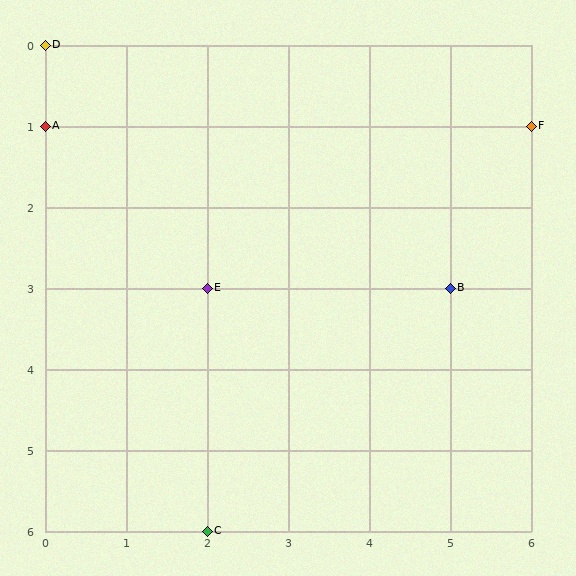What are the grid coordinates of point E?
Point E is at grid coordinates (2, 3).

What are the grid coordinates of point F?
Point F is at grid coordinates (6, 1).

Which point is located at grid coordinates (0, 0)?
Point D is at (0, 0).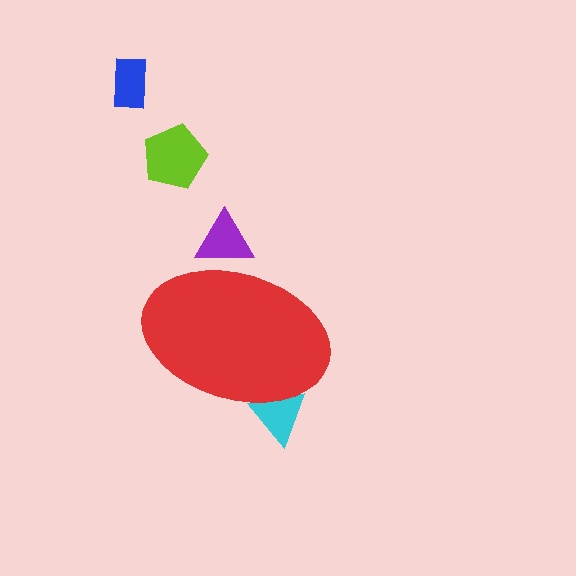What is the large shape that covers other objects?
A red ellipse.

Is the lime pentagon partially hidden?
No, the lime pentagon is fully visible.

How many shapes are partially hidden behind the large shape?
2 shapes are partially hidden.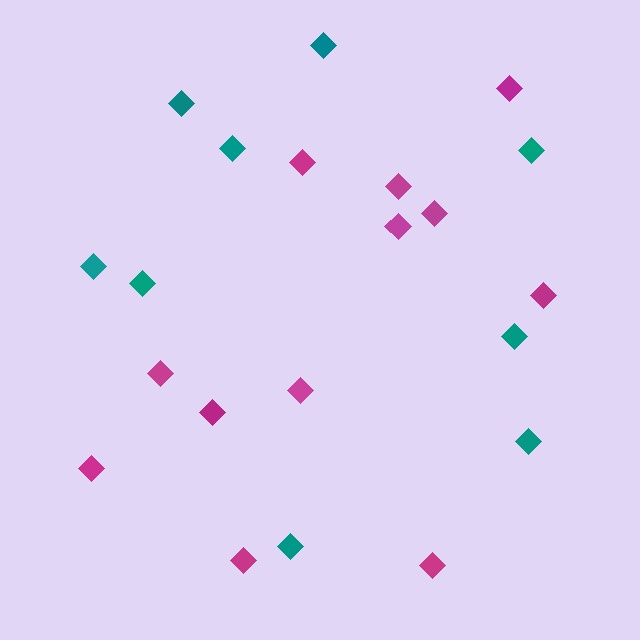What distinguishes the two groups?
There are 2 groups: one group of magenta diamonds (12) and one group of teal diamonds (9).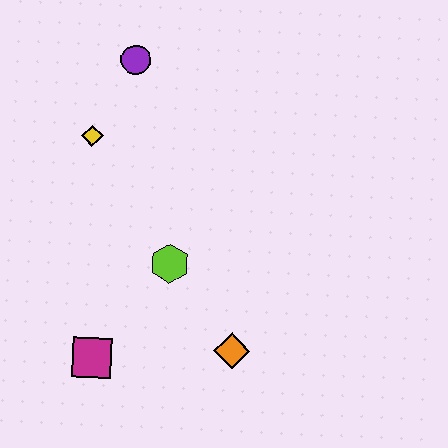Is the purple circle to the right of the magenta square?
Yes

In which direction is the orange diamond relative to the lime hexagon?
The orange diamond is below the lime hexagon.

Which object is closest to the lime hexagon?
The orange diamond is closest to the lime hexagon.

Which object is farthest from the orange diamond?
The purple circle is farthest from the orange diamond.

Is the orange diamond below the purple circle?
Yes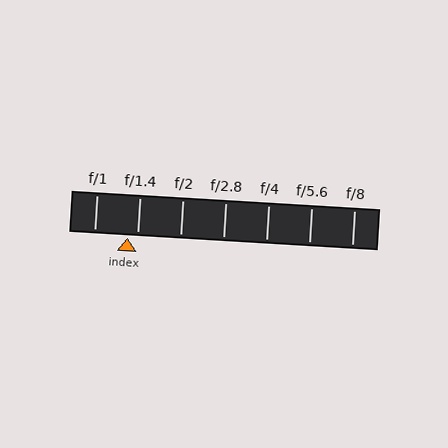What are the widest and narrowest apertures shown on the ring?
The widest aperture shown is f/1 and the narrowest is f/8.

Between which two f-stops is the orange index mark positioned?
The index mark is between f/1 and f/1.4.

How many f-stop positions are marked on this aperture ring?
There are 7 f-stop positions marked.